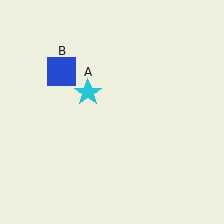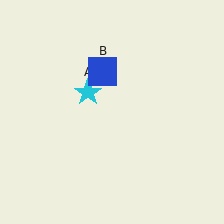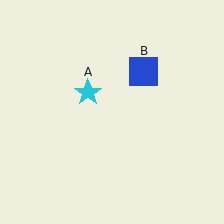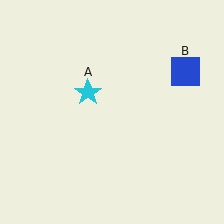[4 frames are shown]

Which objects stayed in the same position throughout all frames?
Cyan star (object A) remained stationary.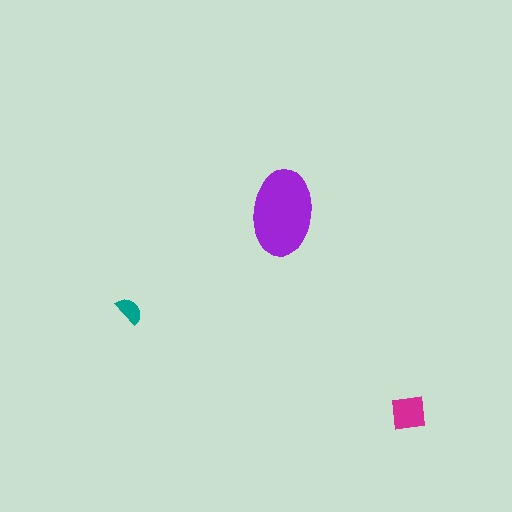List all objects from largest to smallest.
The purple ellipse, the magenta square, the teal semicircle.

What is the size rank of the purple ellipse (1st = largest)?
1st.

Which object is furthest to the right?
The magenta square is rightmost.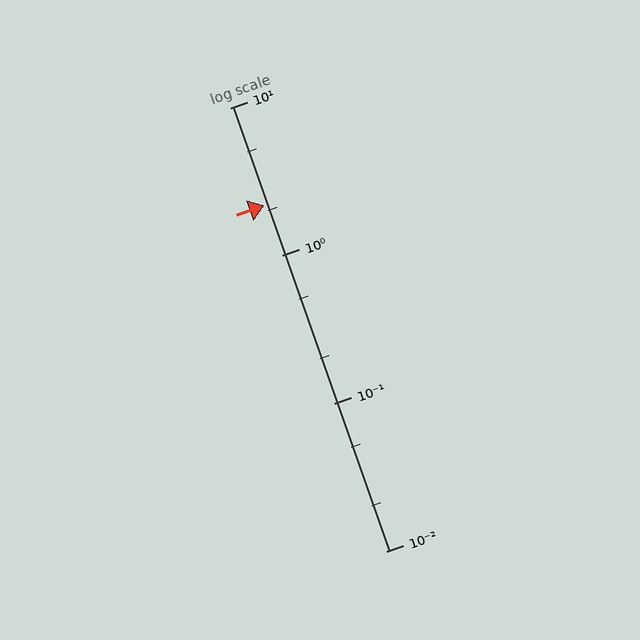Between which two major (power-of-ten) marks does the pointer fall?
The pointer is between 1 and 10.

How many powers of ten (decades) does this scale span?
The scale spans 3 decades, from 0.01 to 10.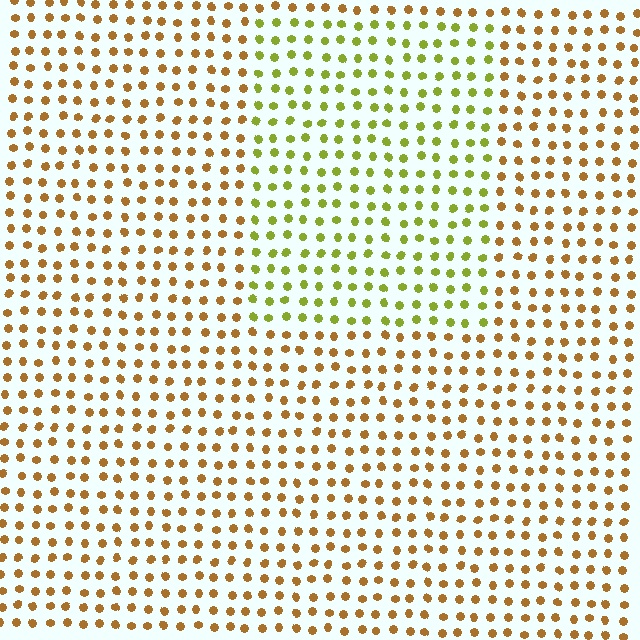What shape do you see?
I see a rectangle.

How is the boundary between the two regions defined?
The boundary is defined purely by a slight shift in hue (about 43 degrees). Spacing, size, and orientation are identical on both sides.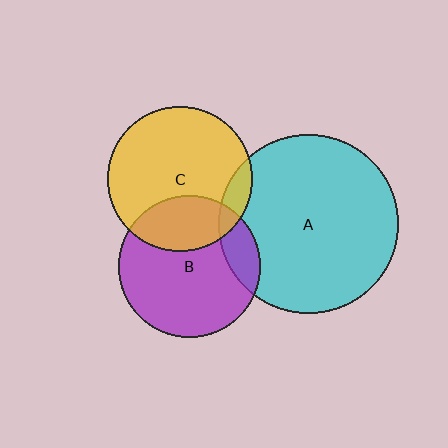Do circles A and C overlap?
Yes.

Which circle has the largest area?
Circle A (cyan).